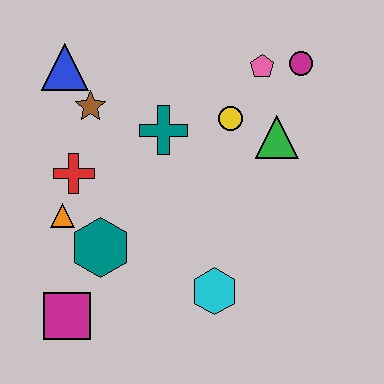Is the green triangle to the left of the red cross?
No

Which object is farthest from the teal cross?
The magenta square is farthest from the teal cross.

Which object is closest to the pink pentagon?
The magenta circle is closest to the pink pentagon.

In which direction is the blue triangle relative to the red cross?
The blue triangle is above the red cross.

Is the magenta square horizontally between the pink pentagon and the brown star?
No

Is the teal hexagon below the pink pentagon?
Yes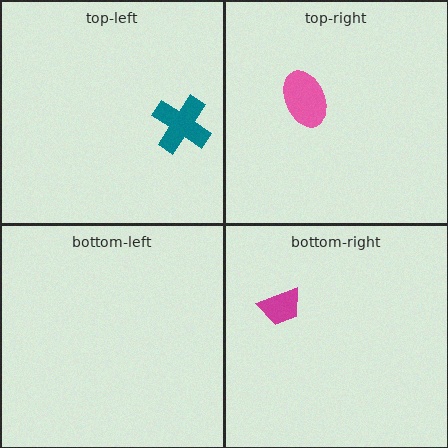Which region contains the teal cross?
The top-left region.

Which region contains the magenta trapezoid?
The bottom-right region.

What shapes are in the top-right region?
The pink ellipse.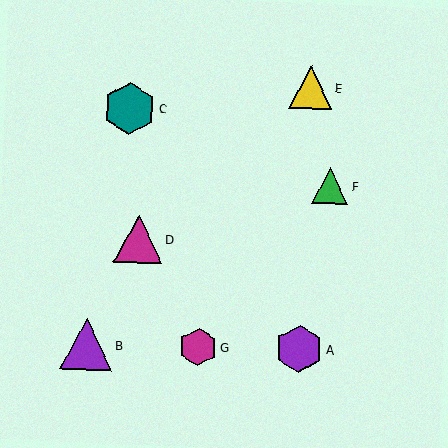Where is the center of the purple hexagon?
The center of the purple hexagon is at (299, 349).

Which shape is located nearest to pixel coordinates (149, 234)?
The magenta triangle (labeled D) at (138, 239) is nearest to that location.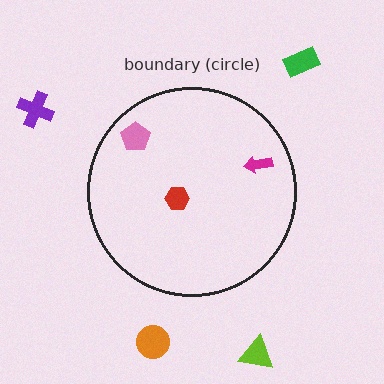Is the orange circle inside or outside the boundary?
Outside.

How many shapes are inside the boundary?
3 inside, 4 outside.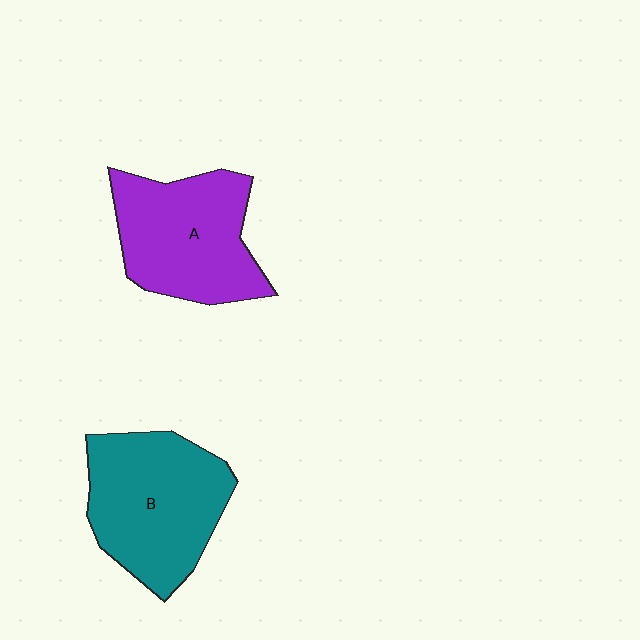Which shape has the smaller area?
Shape A (purple).